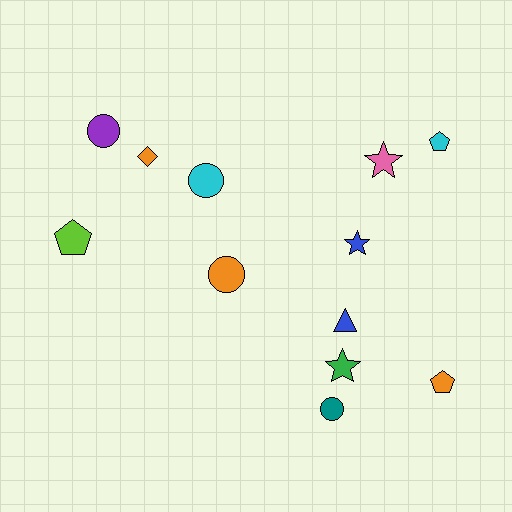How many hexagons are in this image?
There are no hexagons.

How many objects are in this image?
There are 12 objects.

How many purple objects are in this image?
There is 1 purple object.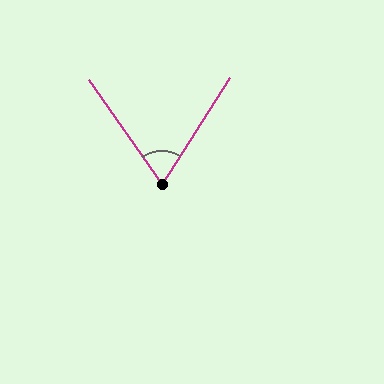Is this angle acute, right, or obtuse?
It is acute.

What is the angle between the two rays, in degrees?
Approximately 67 degrees.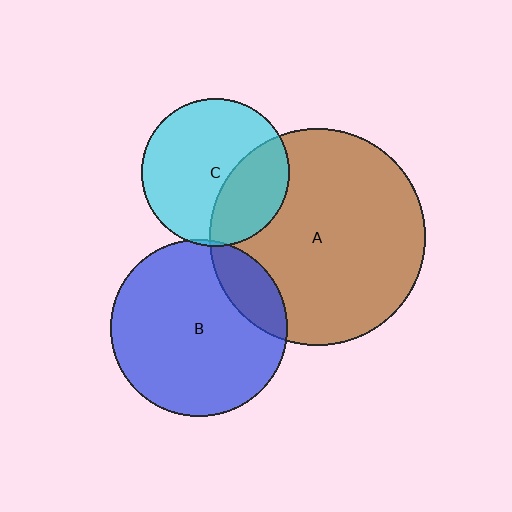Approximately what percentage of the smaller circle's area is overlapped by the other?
Approximately 15%.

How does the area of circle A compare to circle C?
Approximately 2.1 times.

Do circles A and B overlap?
Yes.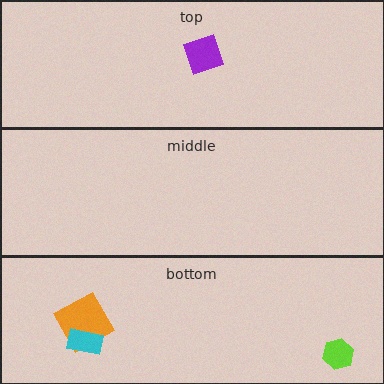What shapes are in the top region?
The purple diamond.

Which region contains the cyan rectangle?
The bottom region.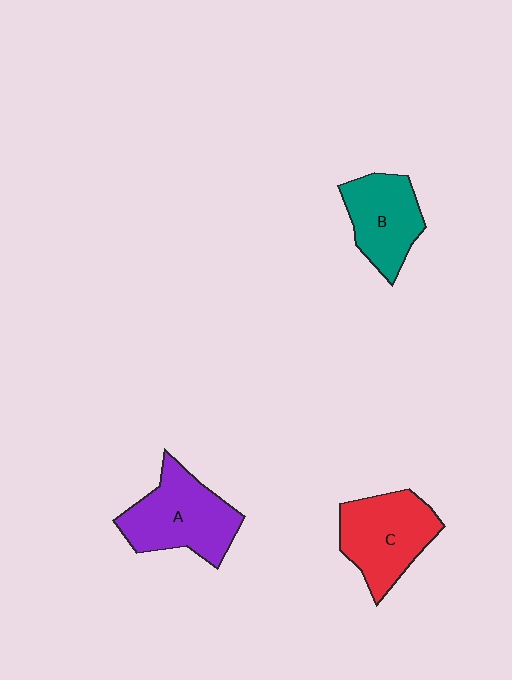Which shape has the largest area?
Shape A (purple).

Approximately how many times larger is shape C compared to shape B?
Approximately 1.2 times.